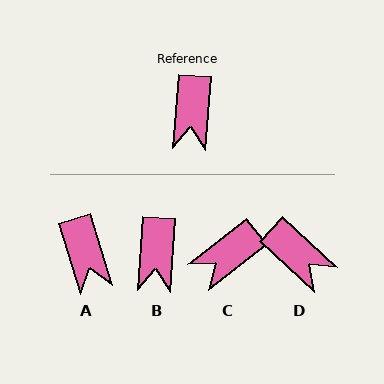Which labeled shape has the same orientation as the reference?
B.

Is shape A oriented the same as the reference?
No, it is off by about 21 degrees.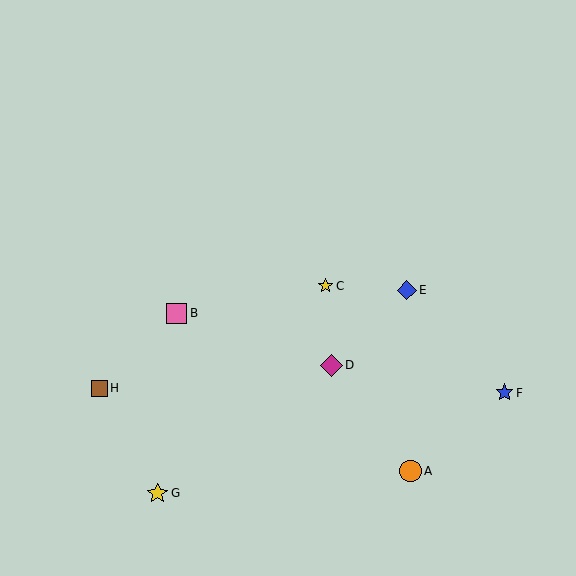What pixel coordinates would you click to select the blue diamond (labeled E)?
Click at (407, 290) to select the blue diamond E.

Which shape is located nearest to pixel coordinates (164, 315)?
The pink square (labeled B) at (177, 313) is nearest to that location.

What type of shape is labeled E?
Shape E is a blue diamond.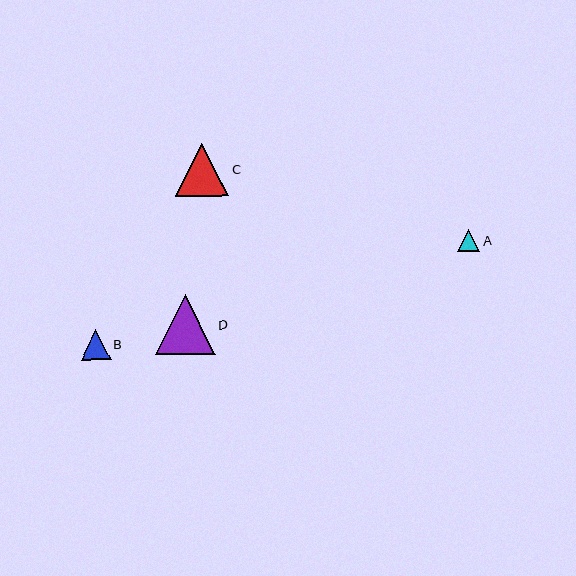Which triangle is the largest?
Triangle D is the largest with a size of approximately 59 pixels.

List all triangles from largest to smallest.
From largest to smallest: D, C, B, A.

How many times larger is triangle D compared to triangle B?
Triangle D is approximately 2.0 times the size of triangle B.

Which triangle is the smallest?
Triangle A is the smallest with a size of approximately 22 pixels.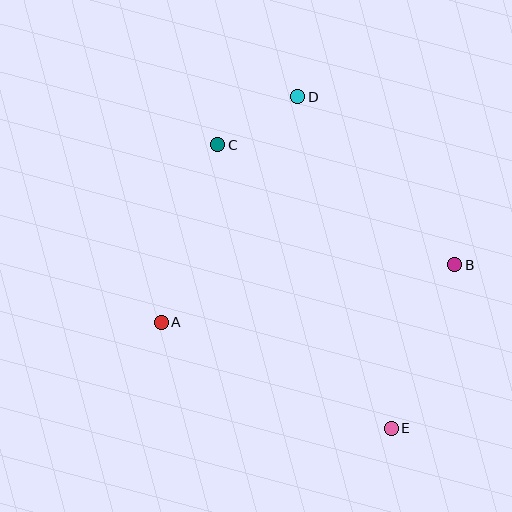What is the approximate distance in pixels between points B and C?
The distance between B and C is approximately 266 pixels.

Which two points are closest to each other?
Points C and D are closest to each other.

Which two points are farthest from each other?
Points D and E are farthest from each other.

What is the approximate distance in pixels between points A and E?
The distance between A and E is approximately 253 pixels.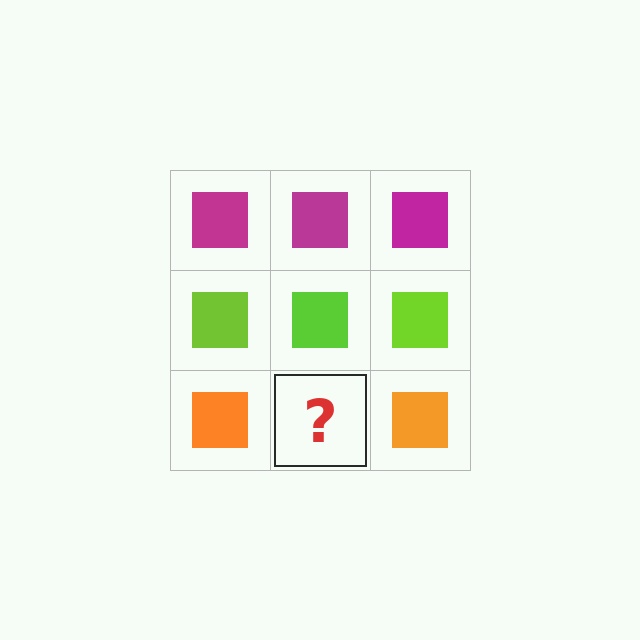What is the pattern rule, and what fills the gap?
The rule is that each row has a consistent color. The gap should be filled with an orange square.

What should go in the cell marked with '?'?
The missing cell should contain an orange square.